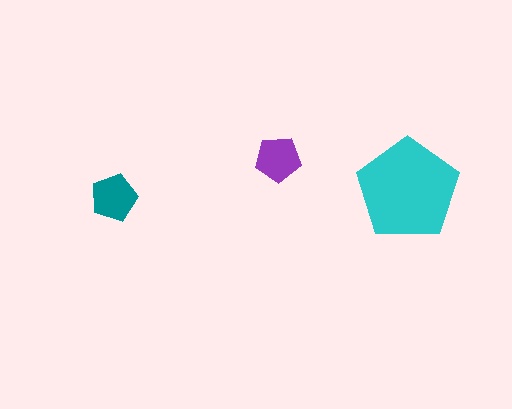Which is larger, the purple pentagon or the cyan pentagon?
The cyan one.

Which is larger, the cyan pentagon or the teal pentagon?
The cyan one.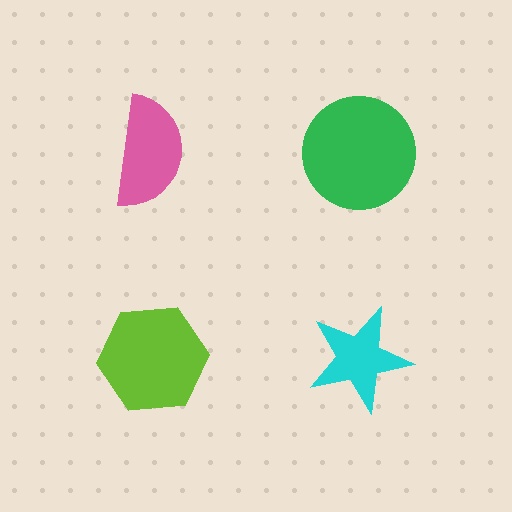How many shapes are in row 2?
2 shapes.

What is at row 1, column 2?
A green circle.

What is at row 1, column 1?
A pink semicircle.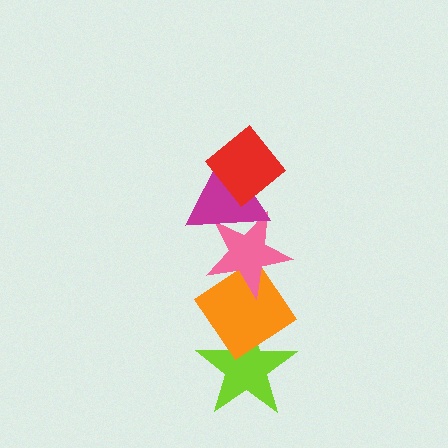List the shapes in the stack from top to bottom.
From top to bottom: the red diamond, the magenta triangle, the pink star, the orange diamond, the lime star.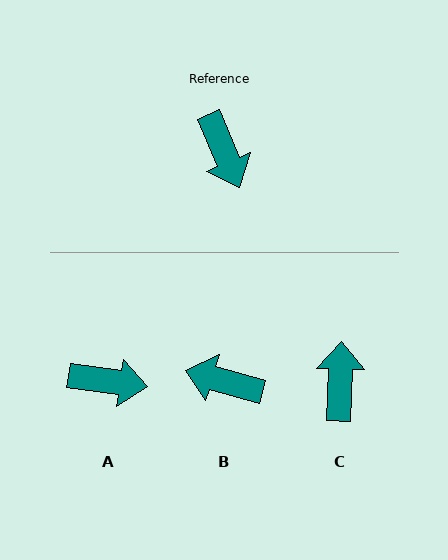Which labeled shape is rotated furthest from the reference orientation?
C, about 155 degrees away.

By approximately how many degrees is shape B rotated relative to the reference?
Approximately 129 degrees clockwise.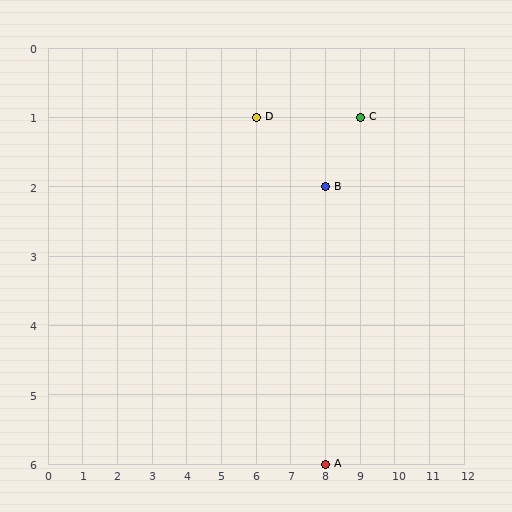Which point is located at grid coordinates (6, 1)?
Point D is at (6, 1).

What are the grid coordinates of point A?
Point A is at grid coordinates (8, 6).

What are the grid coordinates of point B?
Point B is at grid coordinates (8, 2).